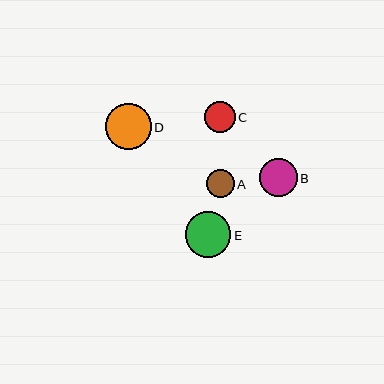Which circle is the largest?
Circle D is the largest with a size of approximately 46 pixels.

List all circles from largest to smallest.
From largest to smallest: D, E, B, C, A.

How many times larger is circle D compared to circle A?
Circle D is approximately 1.6 times the size of circle A.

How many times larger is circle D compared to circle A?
Circle D is approximately 1.6 times the size of circle A.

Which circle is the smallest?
Circle A is the smallest with a size of approximately 28 pixels.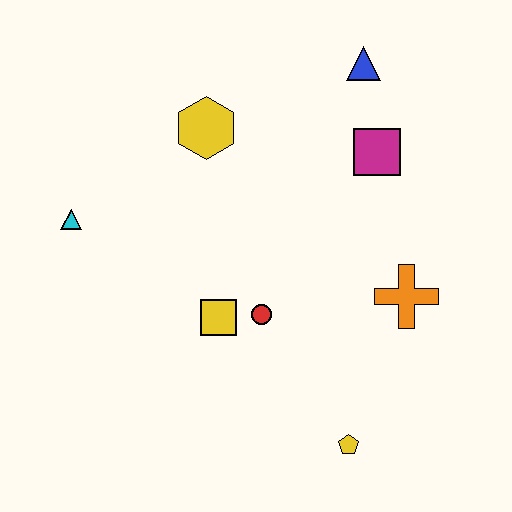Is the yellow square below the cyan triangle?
Yes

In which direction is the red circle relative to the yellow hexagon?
The red circle is below the yellow hexagon.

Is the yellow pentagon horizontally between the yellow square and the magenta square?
Yes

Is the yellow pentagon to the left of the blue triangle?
Yes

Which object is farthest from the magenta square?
The cyan triangle is farthest from the magenta square.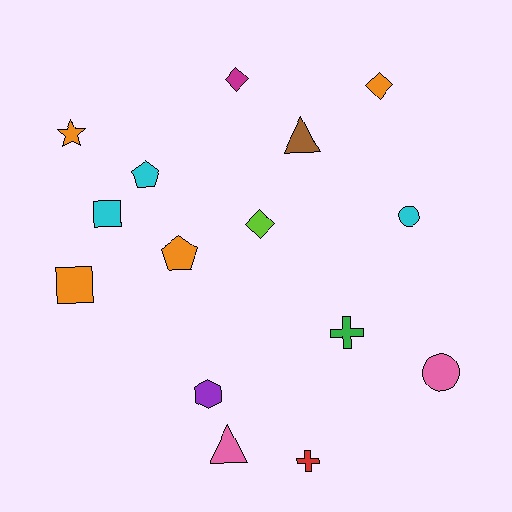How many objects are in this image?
There are 15 objects.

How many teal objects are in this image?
There are no teal objects.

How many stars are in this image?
There is 1 star.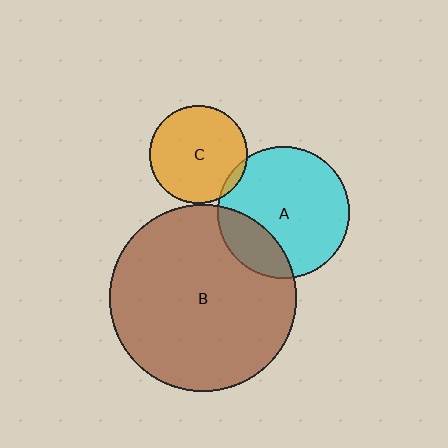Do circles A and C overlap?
Yes.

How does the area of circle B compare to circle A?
Approximately 2.0 times.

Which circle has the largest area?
Circle B (brown).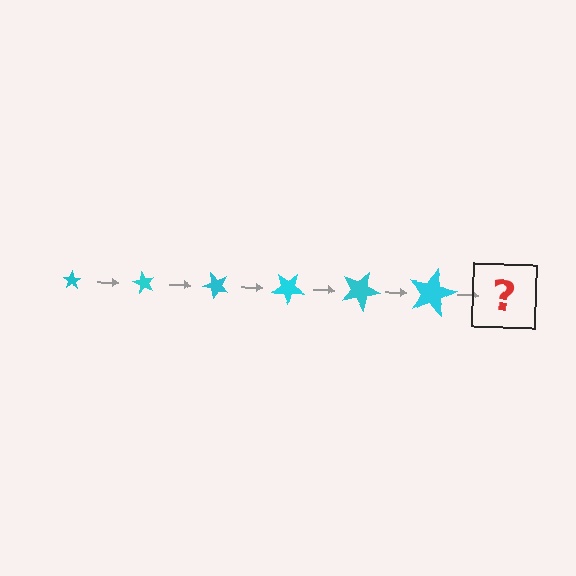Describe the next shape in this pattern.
It should be a star, larger than the previous one and rotated 360 degrees from the start.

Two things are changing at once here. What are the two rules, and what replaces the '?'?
The two rules are that the star grows larger each step and it rotates 60 degrees each step. The '?' should be a star, larger than the previous one and rotated 360 degrees from the start.